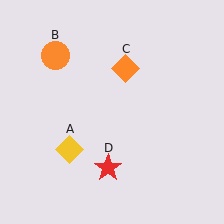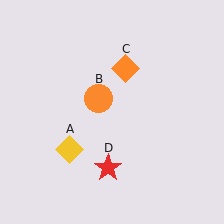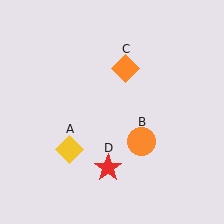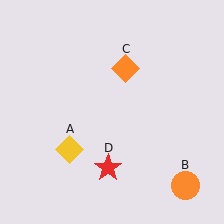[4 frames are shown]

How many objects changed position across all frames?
1 object changed position: orange circle (object B).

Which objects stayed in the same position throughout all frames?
Yellow diamond (object A) and orange diamond (object C) and red star (object D) remained stationary.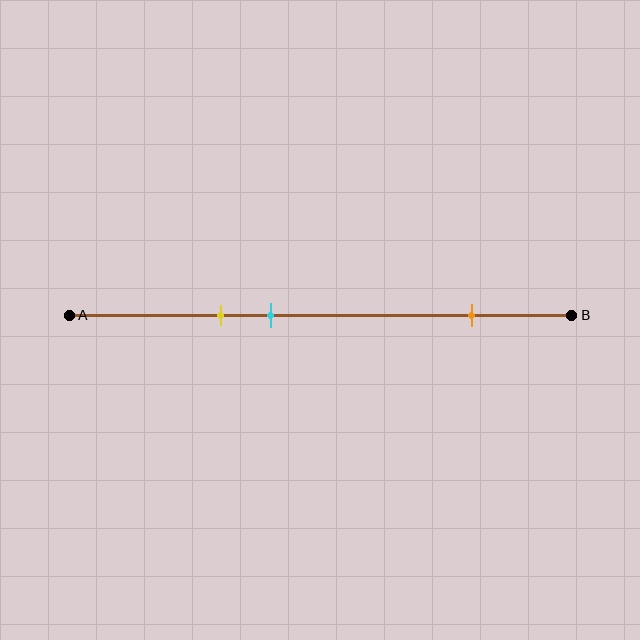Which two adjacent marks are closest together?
The yellow and cyan marks are the closest adjacent pair.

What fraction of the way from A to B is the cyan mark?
The cyan mark is approximately 40% (0.4) of the way from A to B.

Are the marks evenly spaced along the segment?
No, the marks are not evenly spaced.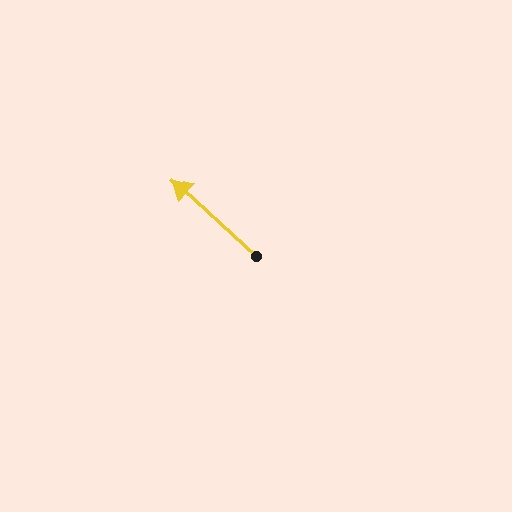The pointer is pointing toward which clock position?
Roughly 10 o'clock.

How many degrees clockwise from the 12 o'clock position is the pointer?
Approximately 313 degrees.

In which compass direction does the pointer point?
Northwest.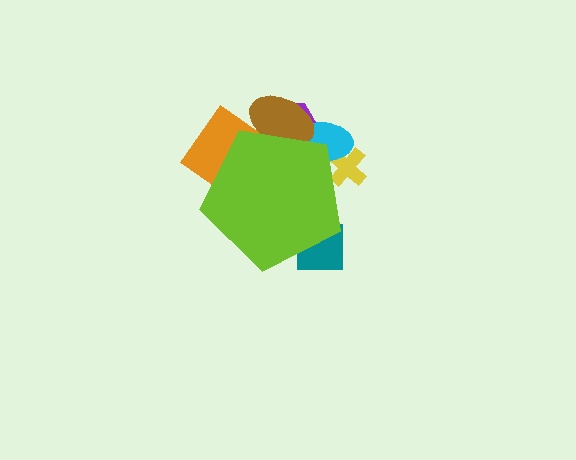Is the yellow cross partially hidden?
Yes, the yellow cross is partially hidden behind the lime pentagon.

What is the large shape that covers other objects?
A lime pentagon.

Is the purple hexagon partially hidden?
Yes, the purple hexagon is partially hidden behind the lime pentagon.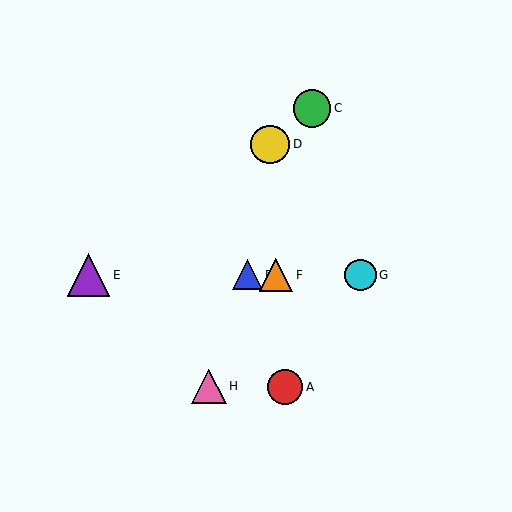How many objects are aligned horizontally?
4 objects (B, E, F, G) are aligned horizontally.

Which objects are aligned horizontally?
Objects B, E, F, G are aligned horizontally.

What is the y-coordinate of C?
Object C is at y≈108.